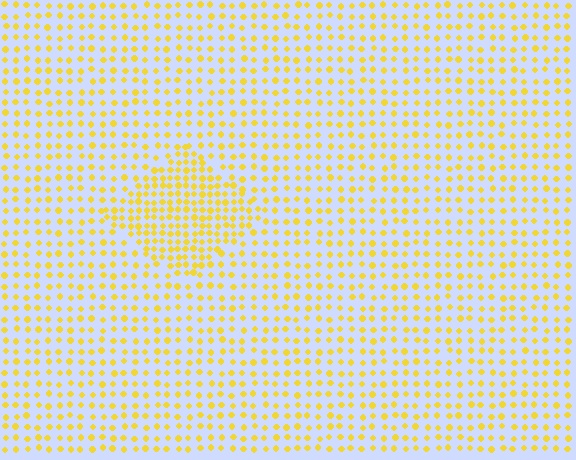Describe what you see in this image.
The image contains small yellow elements arranged at two different densities. A diamond-shaped region is visible where the elements are more densely packed than the surrounding area.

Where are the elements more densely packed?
The elements are more densely packed inside the diamond boundary.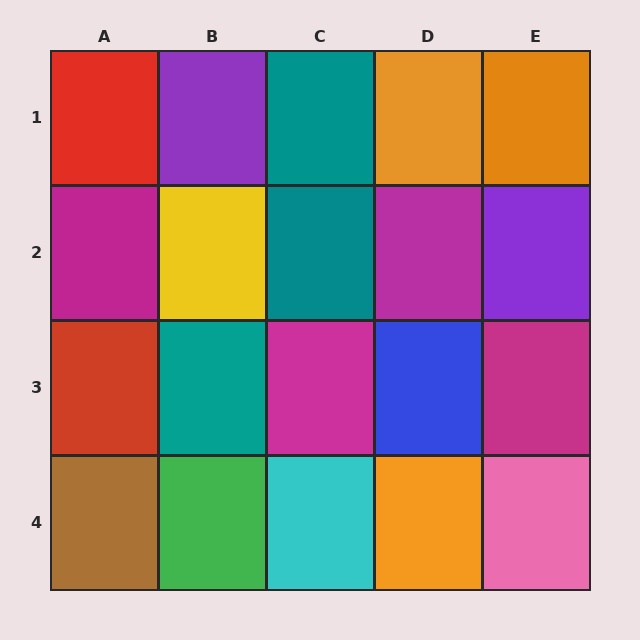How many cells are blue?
1 cell is blue.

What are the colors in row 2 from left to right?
Magenta, yellow, teal, magenta, purple.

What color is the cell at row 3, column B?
Teal.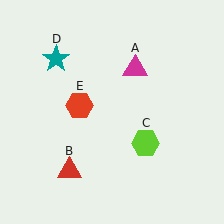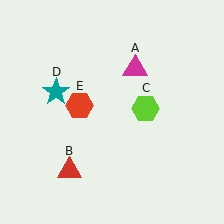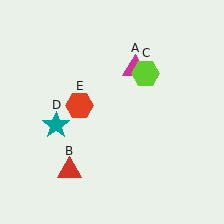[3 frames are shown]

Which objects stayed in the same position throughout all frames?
Magenta triangle (object A) and red triangle (object B) and red hexagon (object E) remained stationary.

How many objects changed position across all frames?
2 objects changed position: lime hexagon (object C), teal star (object D).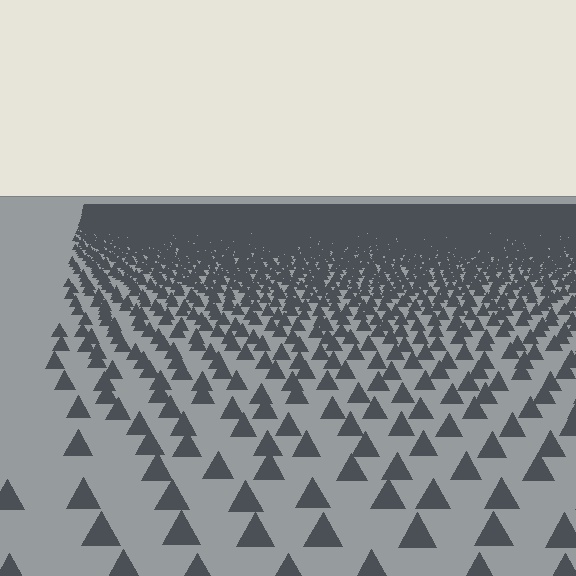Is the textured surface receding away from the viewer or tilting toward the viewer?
The surface is receding away from the viewer. Texture elements get smaller and denser toward the top.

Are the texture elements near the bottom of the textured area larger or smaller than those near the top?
Larger. Near the bottom, elements are closer to the viewer and appear at a bigger on-screen size.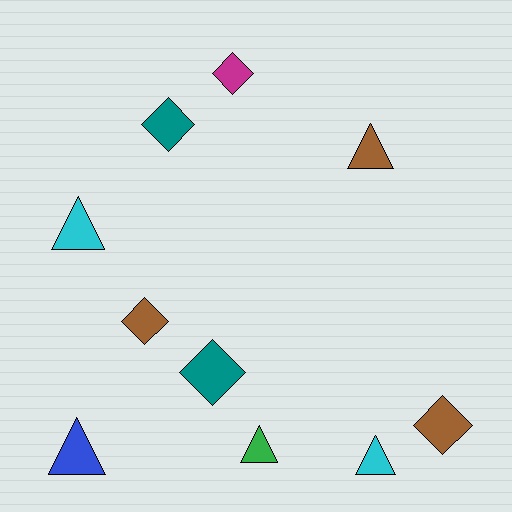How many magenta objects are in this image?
There is 1 magenta object.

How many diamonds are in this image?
There are 5 diamonds.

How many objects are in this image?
There are 10 objects.